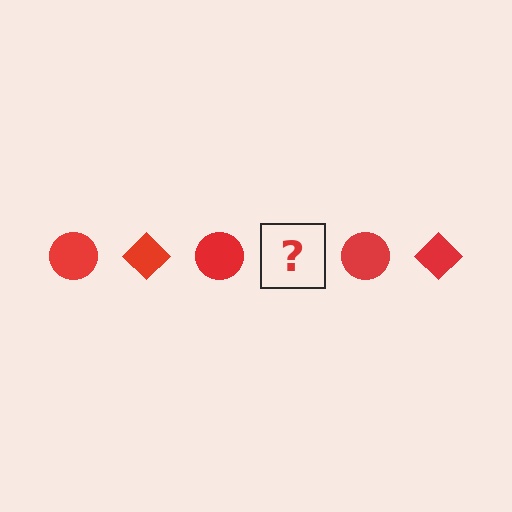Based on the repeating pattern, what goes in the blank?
The blank should be a red diamond.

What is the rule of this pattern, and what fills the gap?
The rule is that the pattern cycles through circle, diamond shapes in red. The gap should be filled with a red diamond.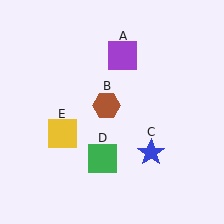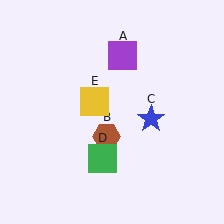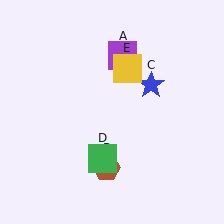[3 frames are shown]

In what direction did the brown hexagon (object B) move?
The brown hexagon (object B) moved down.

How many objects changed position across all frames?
3 objects changed position: brown hexagon (object B), blue star (object C), yellow square (object E).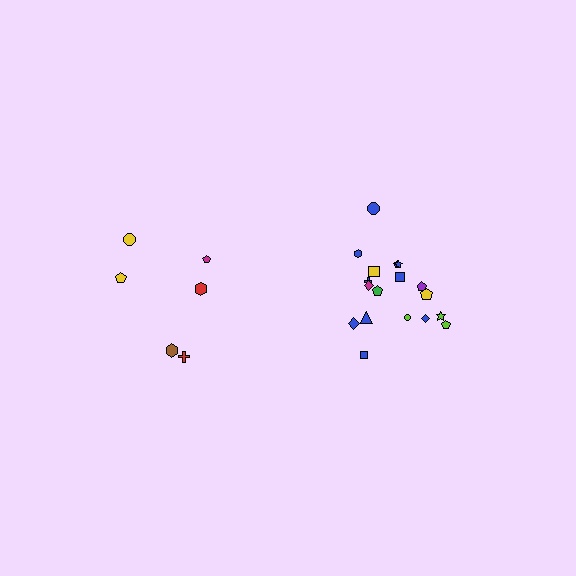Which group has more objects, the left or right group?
The right group.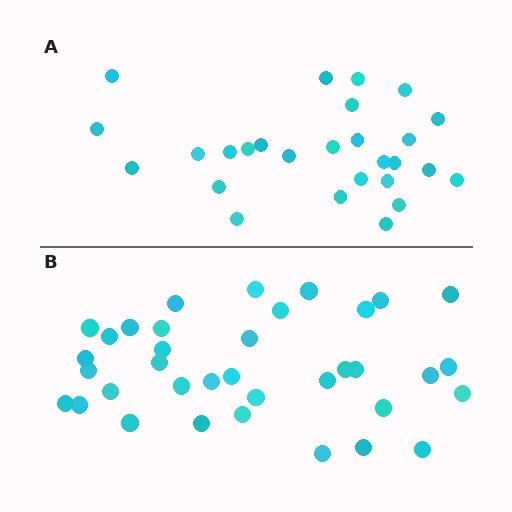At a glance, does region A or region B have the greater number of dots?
Region B (the bottom region) has more dots.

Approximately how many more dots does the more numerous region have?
Region B has roughly 8 or so more dots than region A.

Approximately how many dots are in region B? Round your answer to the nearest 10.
About 40 dots. (The exact count is 36, which rounds to 40.)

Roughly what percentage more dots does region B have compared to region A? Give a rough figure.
About 35% more.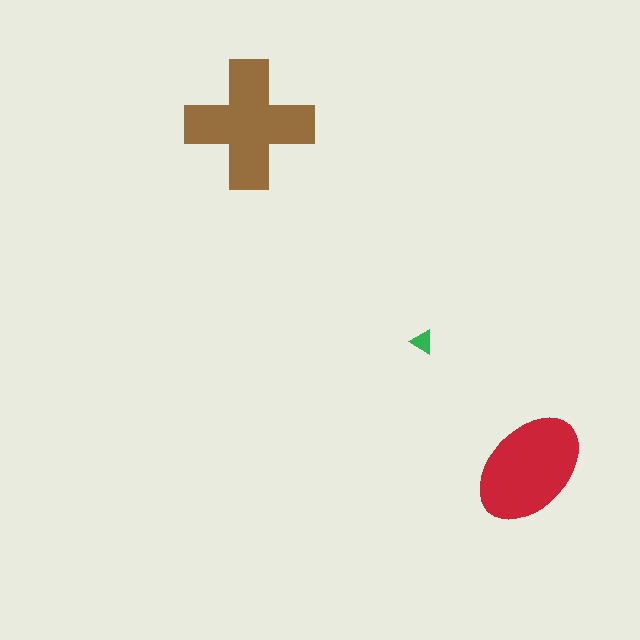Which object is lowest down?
The red ellipse is bottommost.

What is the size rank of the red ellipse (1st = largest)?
2nd.